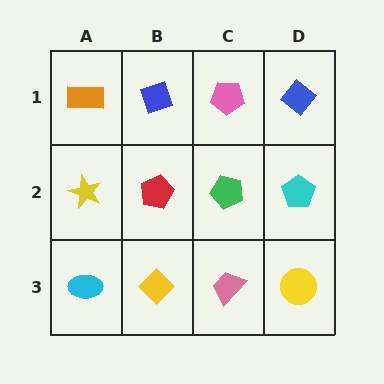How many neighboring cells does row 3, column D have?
2.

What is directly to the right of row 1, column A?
A blue diamond.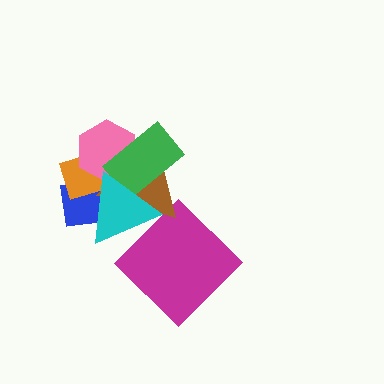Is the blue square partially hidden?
Yes, it is partially covered by another shape.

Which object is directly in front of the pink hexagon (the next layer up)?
The brown triangle is directly in front of the pink hexagon.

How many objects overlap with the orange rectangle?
5 objects overlap with the orange rectangle.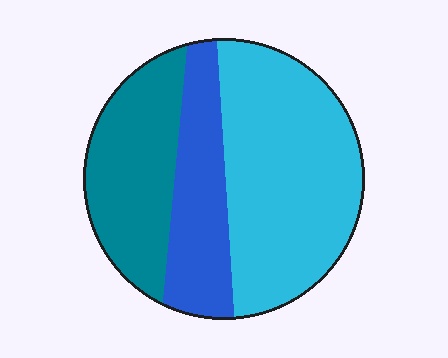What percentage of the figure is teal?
Teal covers 28% of the figure.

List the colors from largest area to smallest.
From largest to smallest: cyan, teal, blue.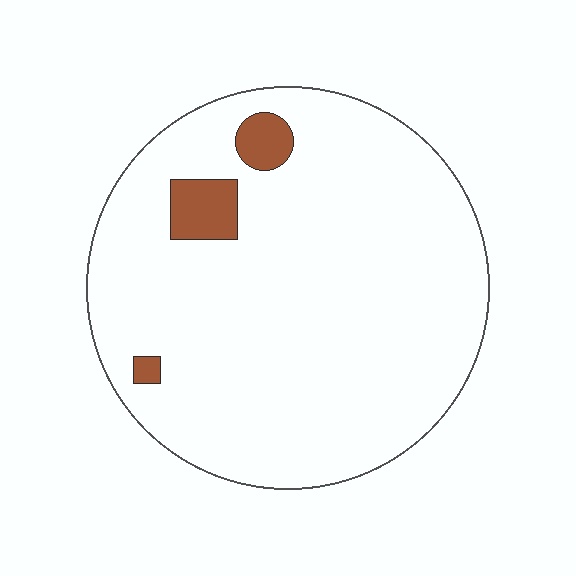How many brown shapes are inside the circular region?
3.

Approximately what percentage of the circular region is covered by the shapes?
Approximately 5%.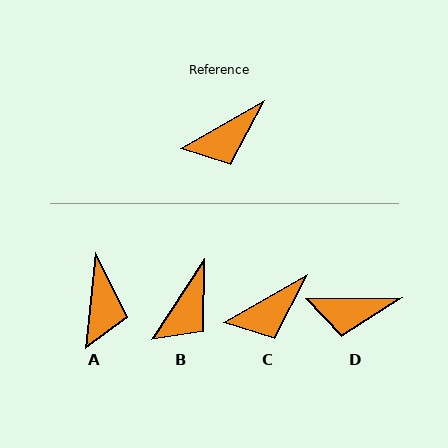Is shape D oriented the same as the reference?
No, it is off by about 29 degrees.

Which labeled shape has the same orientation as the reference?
C.